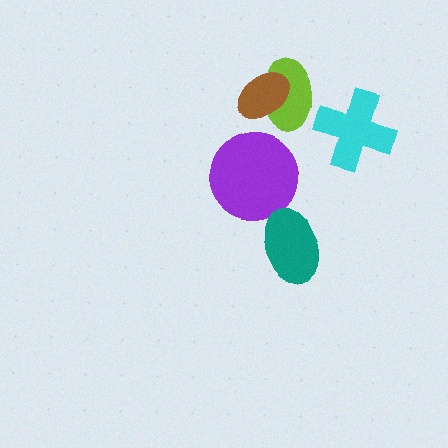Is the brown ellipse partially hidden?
No, no other shape covers it.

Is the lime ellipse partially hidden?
Yes, it is partially covered by another shape.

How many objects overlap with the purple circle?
0 objects overlap with the purple circle.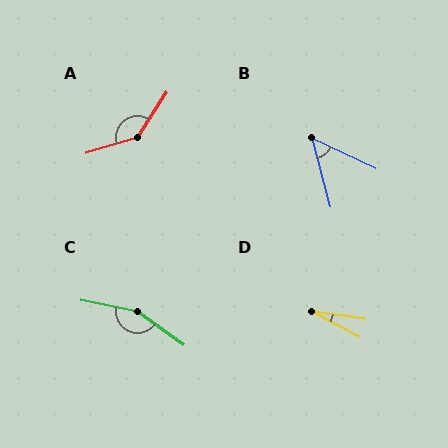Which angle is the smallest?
D, at approximately 20 degrees.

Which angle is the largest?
C, at approximately 156 degrees.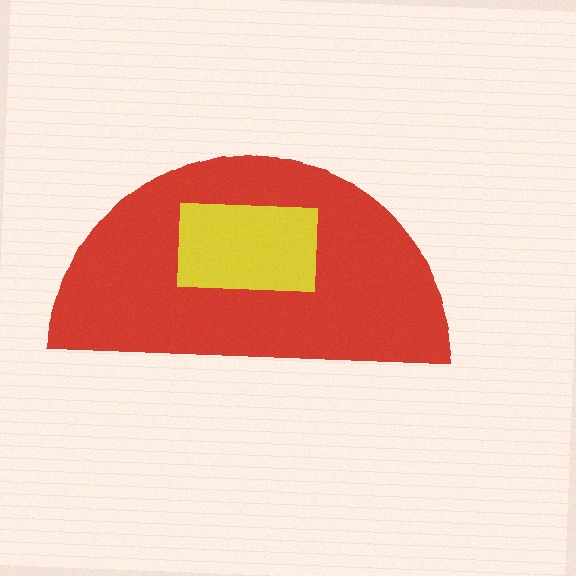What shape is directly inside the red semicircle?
The yellow rectangle.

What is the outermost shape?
The red semicircle.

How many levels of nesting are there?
2.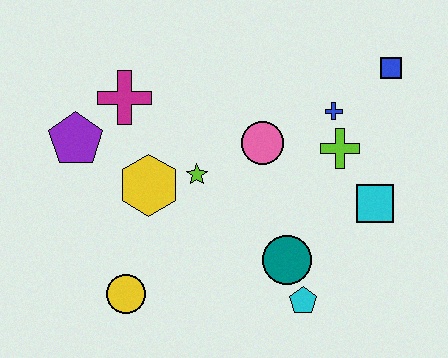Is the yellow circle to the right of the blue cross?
No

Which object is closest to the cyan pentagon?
The teal circle is closest to the cyan pentagon.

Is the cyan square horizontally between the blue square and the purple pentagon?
Yes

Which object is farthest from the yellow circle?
The blue square is farthest from the yellow circle.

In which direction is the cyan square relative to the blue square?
The cyan square is below the blue square.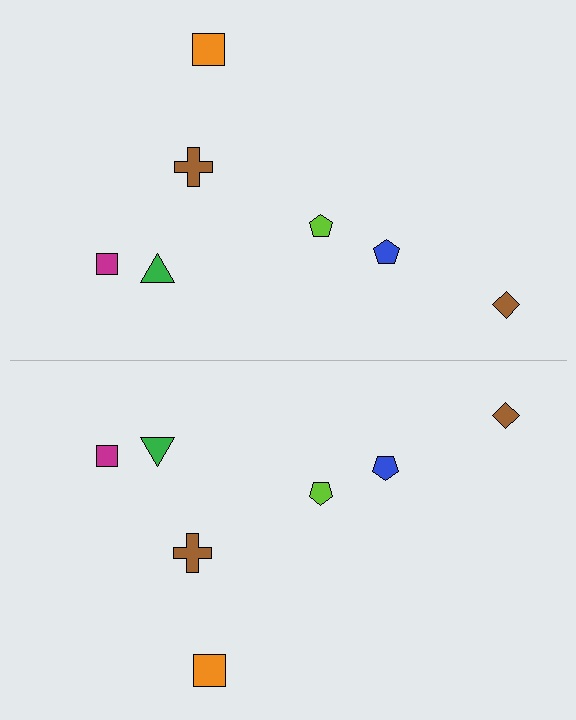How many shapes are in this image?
There are 14 shapes in this image.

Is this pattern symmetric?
Yes, this pattern has bilateral (reflection) symmetry.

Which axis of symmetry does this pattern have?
The pattern has a horizontal axis of symmetry running through the center of the image.